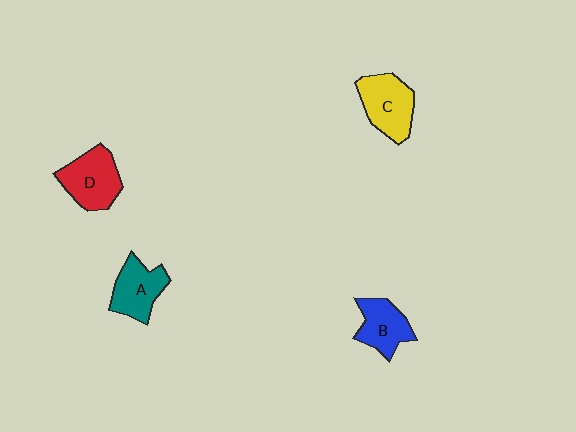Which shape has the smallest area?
Shape B (blue).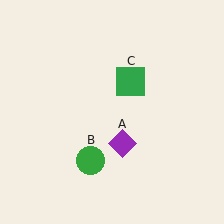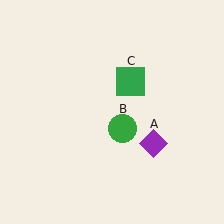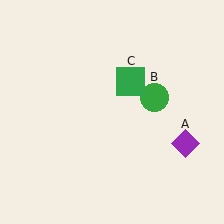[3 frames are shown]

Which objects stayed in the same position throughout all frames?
Green square (object C) remained stationary.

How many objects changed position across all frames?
2 objects changed position: purple diamond (object A), green circle (object B).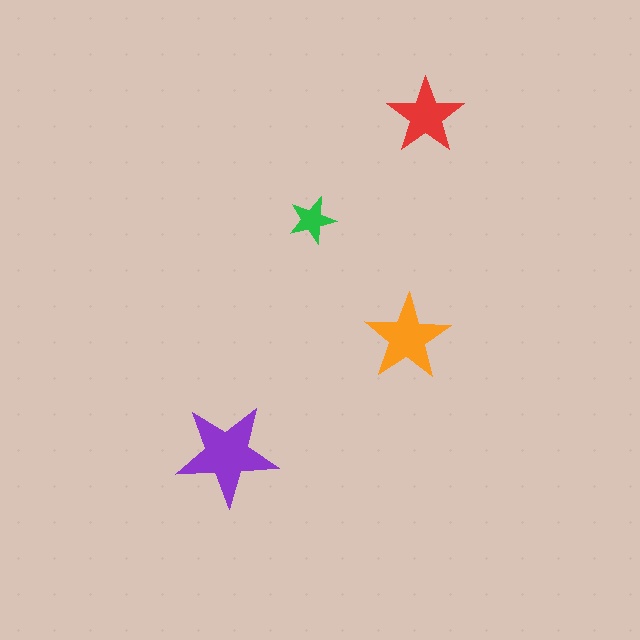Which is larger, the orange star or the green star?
The orange one.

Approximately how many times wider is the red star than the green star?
About 1.5 times wider.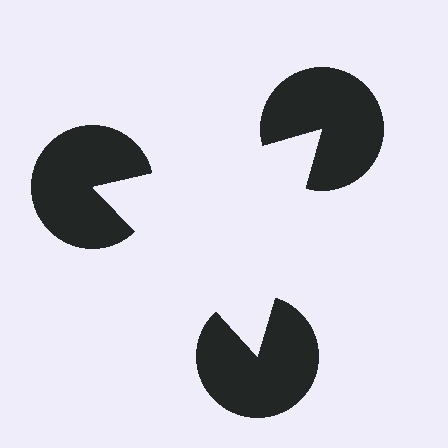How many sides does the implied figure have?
3 sides.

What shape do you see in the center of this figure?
An illusory triangle — its edges are inferred from the aligned wedge cuts in the pac-man discs, not physically drawn.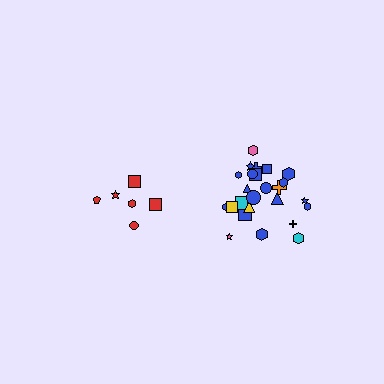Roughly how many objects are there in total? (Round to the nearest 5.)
Roughly 30 objects in total.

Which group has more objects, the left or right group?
The right group.